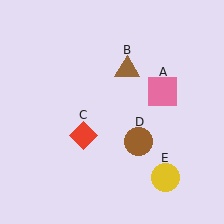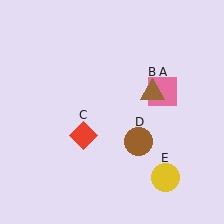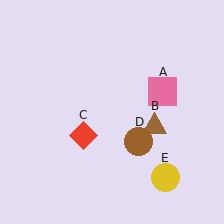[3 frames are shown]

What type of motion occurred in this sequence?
The brown triangle (object B) rotated clockwise around the center of the scene.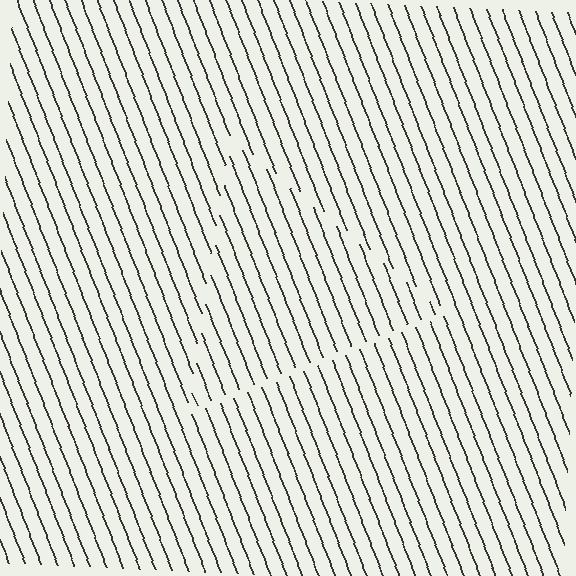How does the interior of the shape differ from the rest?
The interior of the shape contains the same grating, shifted by half a period — the contour is defined by the phase discontinuity where line-ends from the inner and outer gratings abut.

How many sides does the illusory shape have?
3 sides — the line-ends trace a triangle.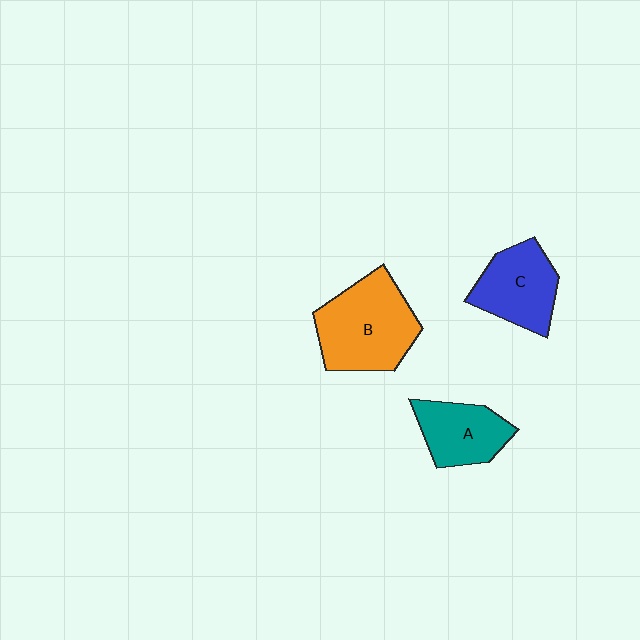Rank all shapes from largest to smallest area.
From largest to smallest: B (orange), C (blue), A (teal).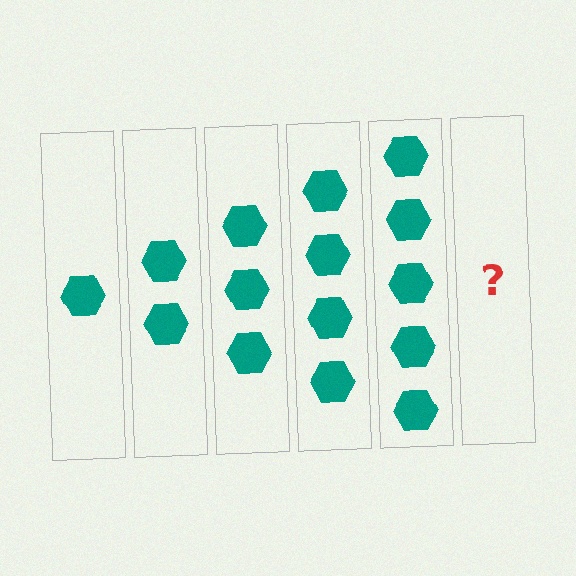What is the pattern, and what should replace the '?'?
The pattern is that each step adds one more hexagon. The '?' should be 6 hexagons.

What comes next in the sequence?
The next element should be 6 hexagons.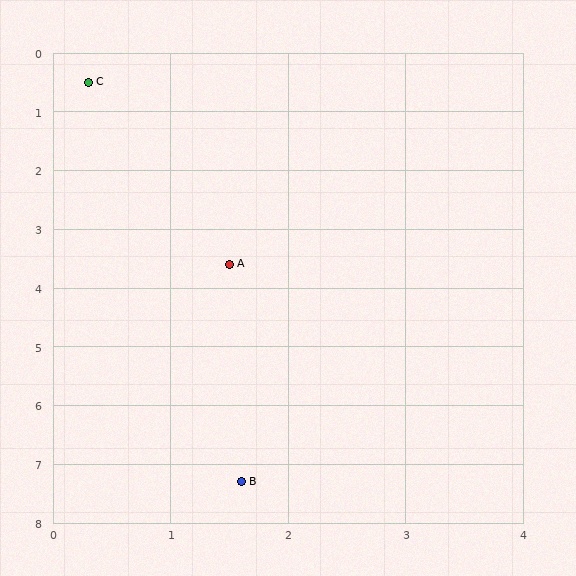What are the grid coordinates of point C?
Point C is at approximately (0.3, 0.5).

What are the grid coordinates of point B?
Point B is at approximately (1.6, 7.3).